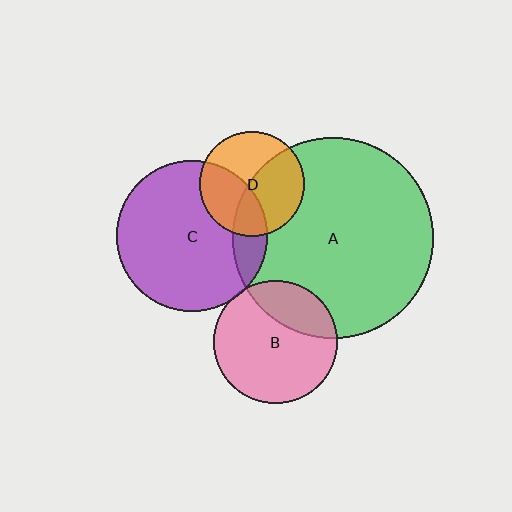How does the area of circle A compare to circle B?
Approximately 2.7 times.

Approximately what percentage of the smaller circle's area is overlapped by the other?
Approximately 15%.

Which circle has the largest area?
Circle A (green).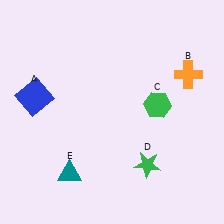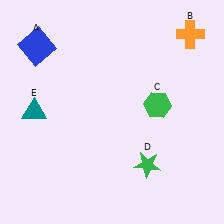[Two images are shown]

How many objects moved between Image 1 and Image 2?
3 objects moved between the two images.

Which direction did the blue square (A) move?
The blue square (A) moved up.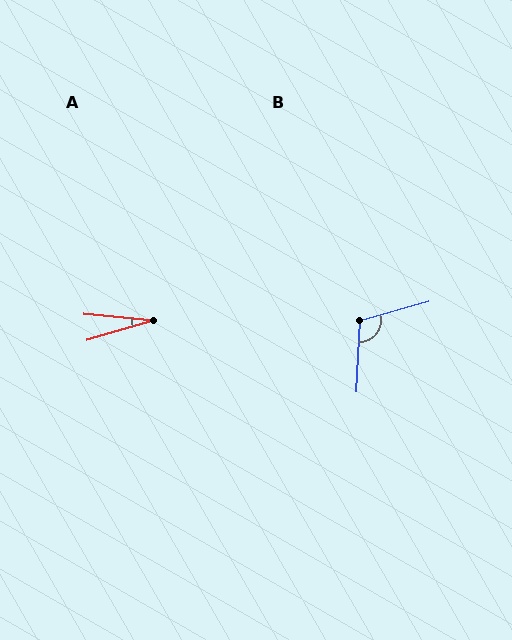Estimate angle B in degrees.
Approximately 108 degrees.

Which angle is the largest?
B, at approximately 108 degrees.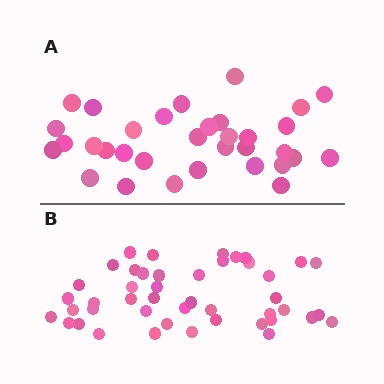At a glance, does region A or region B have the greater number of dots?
Region B (the bottom region) has more dots.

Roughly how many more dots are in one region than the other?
Region B has roughly 12 or so more dots than region A.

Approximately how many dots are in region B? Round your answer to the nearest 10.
About 40 dots. (The exact count is 45, which rounds to 40.)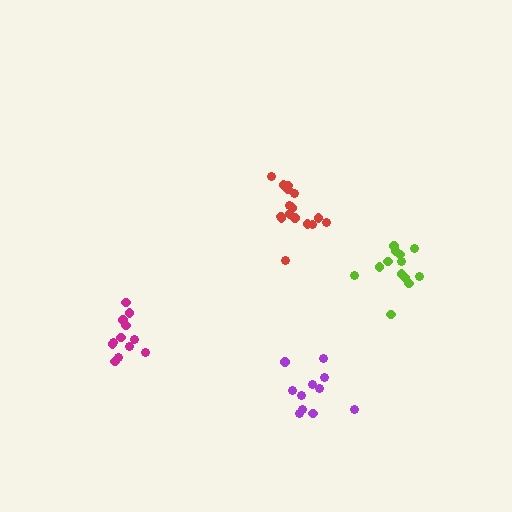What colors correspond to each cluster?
The clusters are colored: lime, red, magenta, purple.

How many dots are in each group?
Group 1: 13 dots, Group 2: 16 dots, Group 3: 12 dots, Group 4: 11 dots (52 total).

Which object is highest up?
The red cluster is topmost.